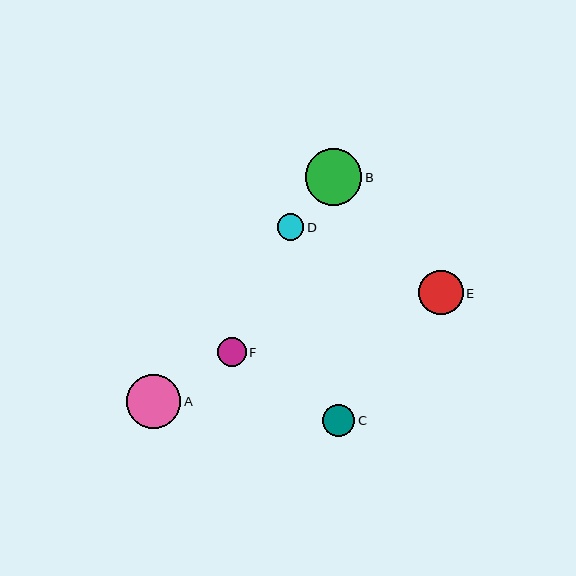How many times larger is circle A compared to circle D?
Circle A is approximately 2.1 times the size of circle D.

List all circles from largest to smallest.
From largest to smallest: B, A, E, C, F, D.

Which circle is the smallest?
Circle D is the smallest with a size of approximately 26 pixels.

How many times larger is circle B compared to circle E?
Circle B is approximately 1.3 times the size of circle E.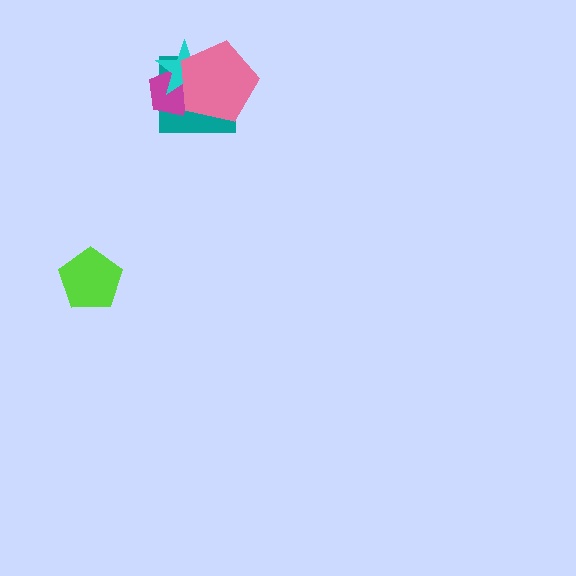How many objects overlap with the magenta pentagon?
3 objects overlap with the magenta pentagon.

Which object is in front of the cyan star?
The pink pentagon is in front of the cyan star.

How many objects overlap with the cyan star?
3 objects overlap with the cyan star.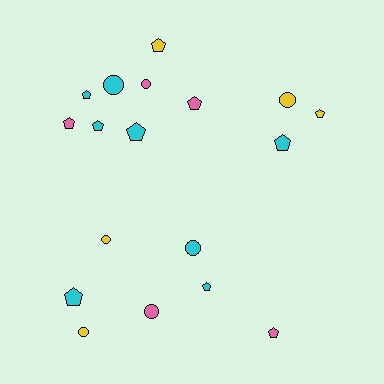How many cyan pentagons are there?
There are 6 cyan pentagons.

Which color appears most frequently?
Cyan, with 8 objects.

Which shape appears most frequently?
Pentagon, with 11 objects.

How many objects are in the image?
There are 18 objects.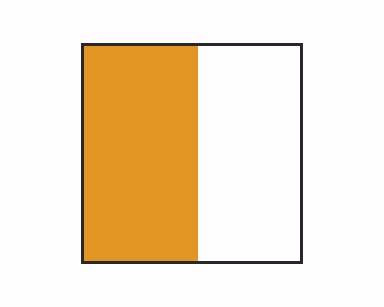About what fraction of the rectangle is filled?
About one half (1/2).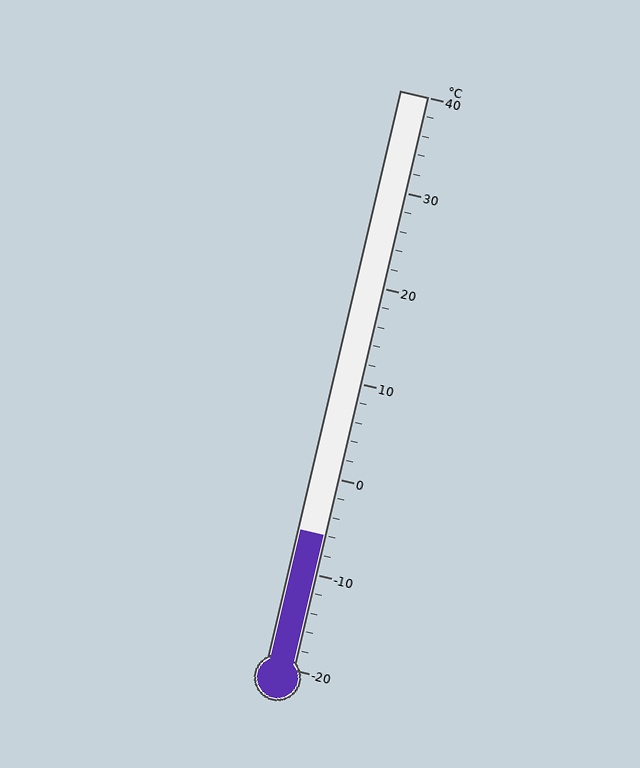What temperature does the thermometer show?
The thermometer shows approximately -6°C.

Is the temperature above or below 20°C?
The temperature is below 20°C.